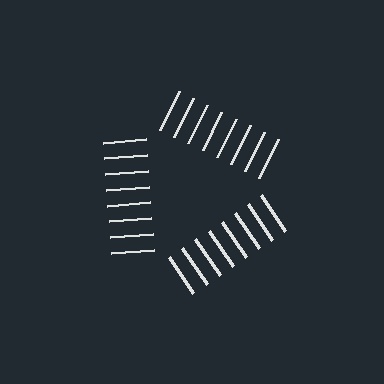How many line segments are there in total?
24 — 8 along each of the 3 edges.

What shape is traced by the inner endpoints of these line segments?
An illusory triangle — the line segments terminate on its edges but no continuous stroke is drawn.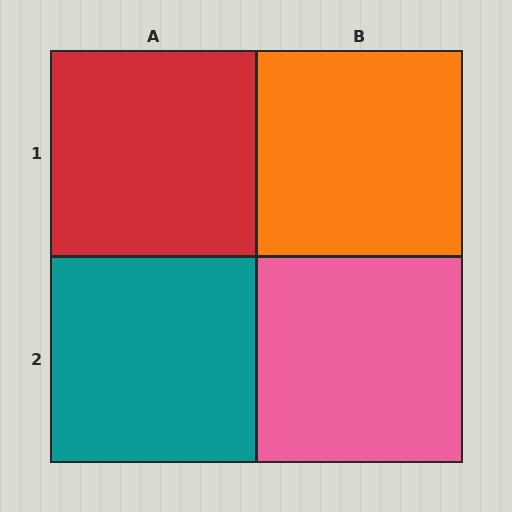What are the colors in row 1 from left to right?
Red, orange.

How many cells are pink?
1 cell is pink.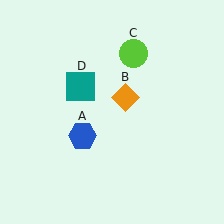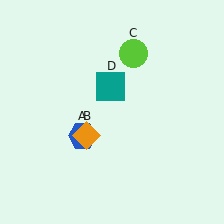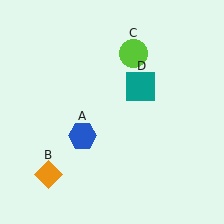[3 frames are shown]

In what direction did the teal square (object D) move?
The teal square (object D) moved right.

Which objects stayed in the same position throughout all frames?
Blue hexagon (object A) and lime circle (object C) remained stationary.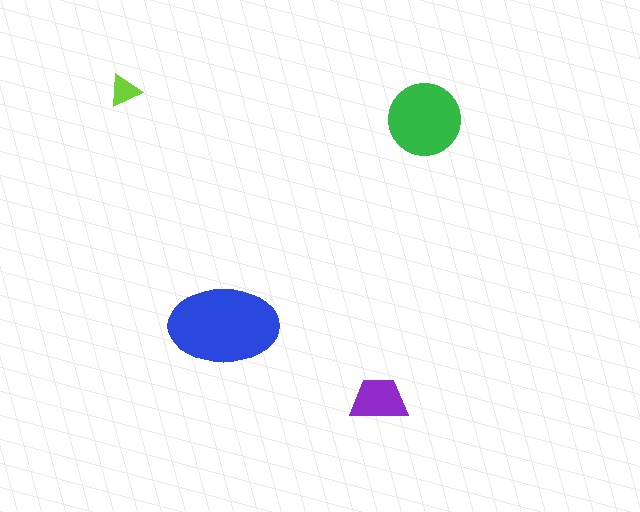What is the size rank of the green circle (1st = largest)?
2nd.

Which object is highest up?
The lime triangle is topmost.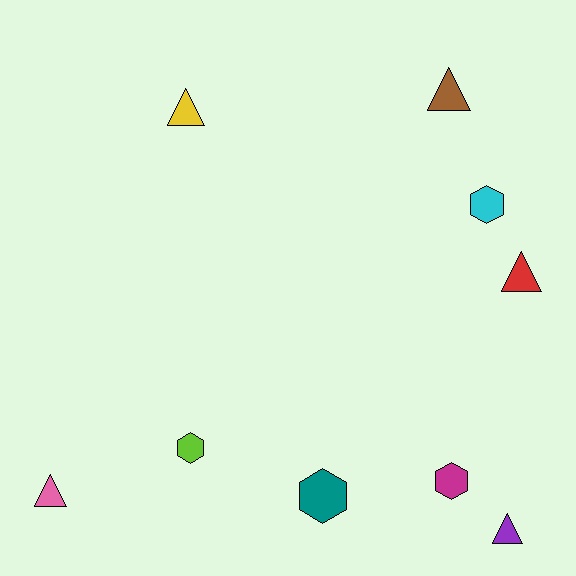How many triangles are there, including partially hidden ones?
There are 5 triangles.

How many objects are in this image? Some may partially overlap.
There are 9 objects.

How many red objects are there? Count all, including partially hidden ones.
There is 1 red object.